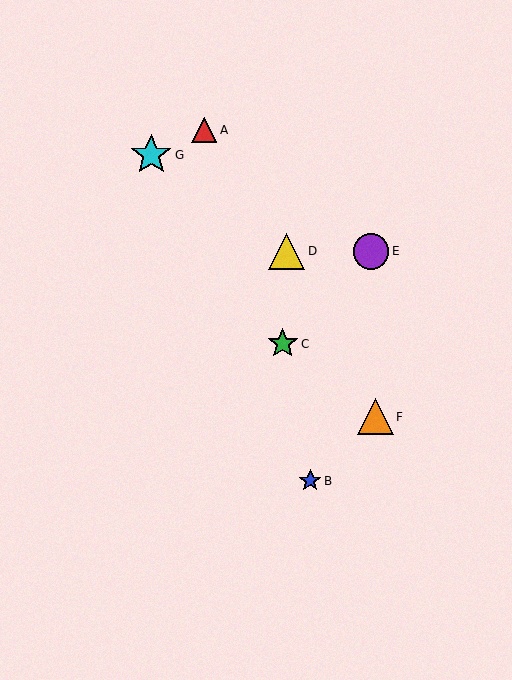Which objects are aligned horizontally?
Objects D, E are aligned horizontally.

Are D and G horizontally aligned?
No, D is at y≈251 and G is at y≈155.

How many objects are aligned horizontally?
2 objects (D, E) are aligned horizontally.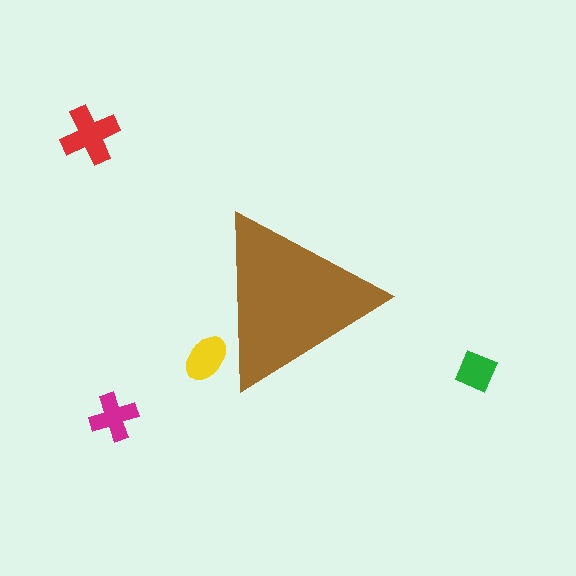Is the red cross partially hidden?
No, the red cross is fully visible.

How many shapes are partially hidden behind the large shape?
1 shape is partially hidden.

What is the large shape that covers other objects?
A brown triangle.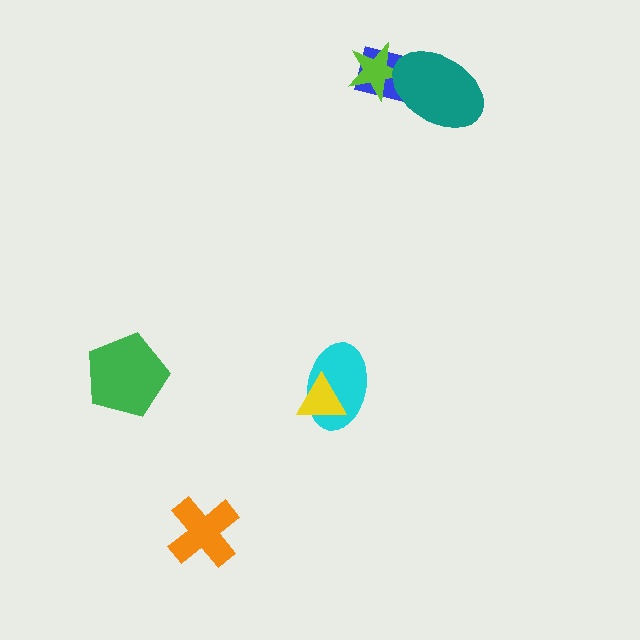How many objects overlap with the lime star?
2 objects overlap with the lime star.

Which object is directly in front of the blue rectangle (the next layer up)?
The lime star is directly in front of the blue rectangle.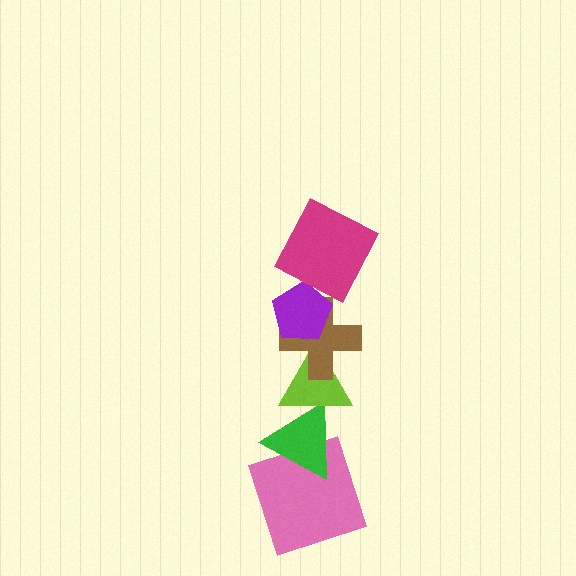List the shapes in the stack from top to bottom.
From top to bottom: the magenta square, the purple pentagon, the brown cross, the lime triangle, the green triangle, the pink square.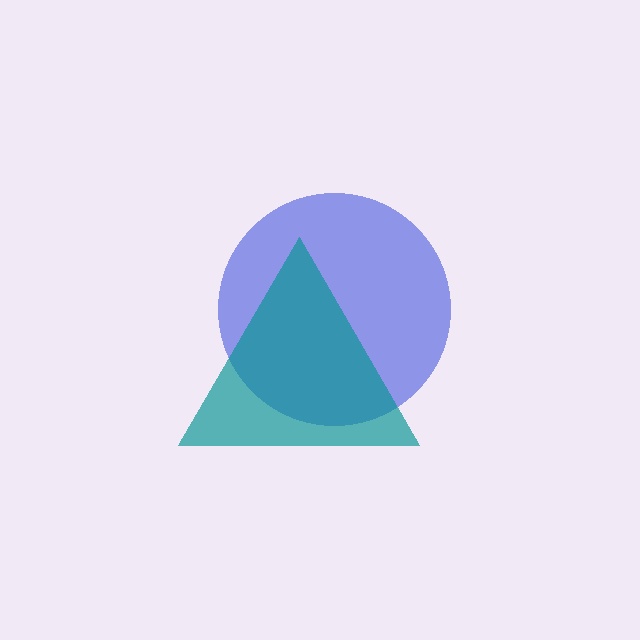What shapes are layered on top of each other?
The layered shapes are: a blue circle, a teal triangle.